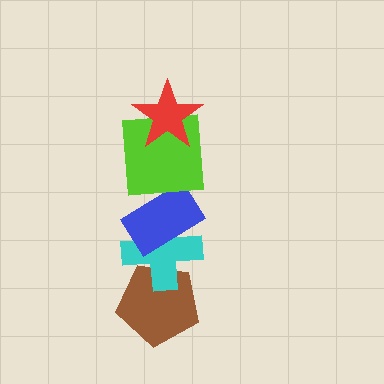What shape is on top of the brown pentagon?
The cyan cross is on top of the brown pentagon.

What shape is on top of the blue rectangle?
The lime square is on top of the blue rectangle.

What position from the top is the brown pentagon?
The brown pentagon is 5th from the top.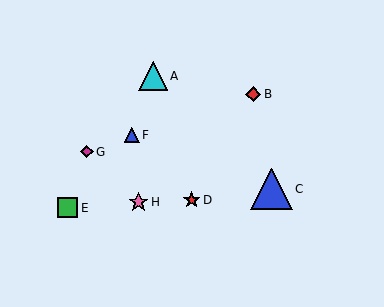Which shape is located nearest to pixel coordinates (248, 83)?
The red diamond (labeled B) at (253, 94) is nearest to that location.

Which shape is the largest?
The blue triangle (labeled C) is the largest.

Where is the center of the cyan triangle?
The center of the cyan triangle is at (153, 76).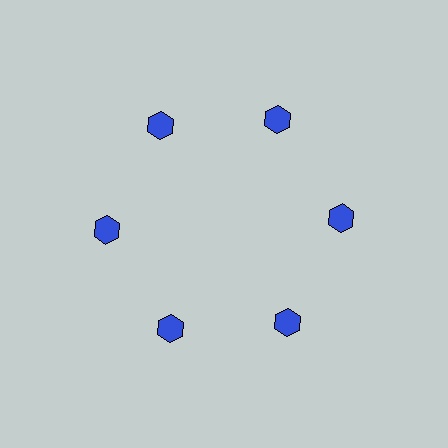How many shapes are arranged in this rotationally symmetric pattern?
There are 6 shapes, arranged in 6 groups of 1.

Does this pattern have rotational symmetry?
Yes, this pattern has 6-fold rotational symmetry. It looks the same after rotating 60 degrees around the center.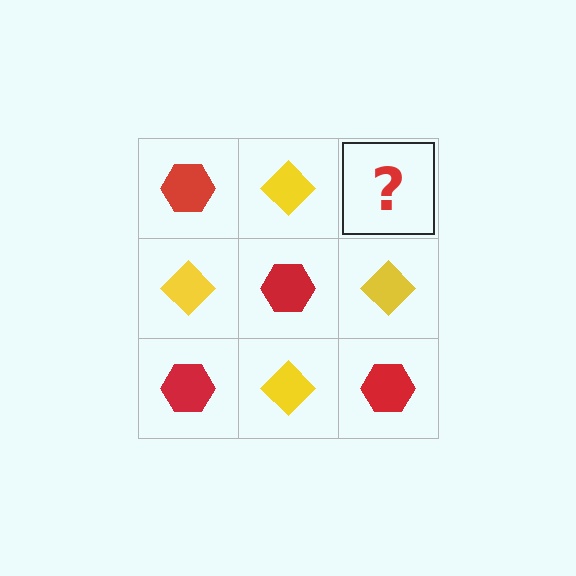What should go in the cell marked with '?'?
The missing cell should contain a red hexagon.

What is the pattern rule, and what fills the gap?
The rule is that it alternates red hexagon and yellow diamond in a checkerboard pattern. The gap should be filled with a red hexagon.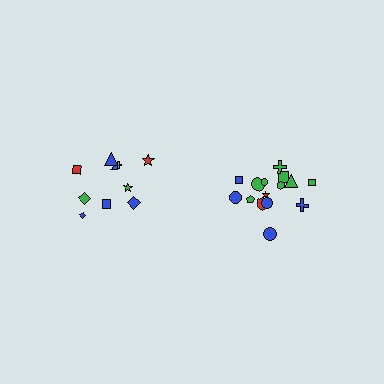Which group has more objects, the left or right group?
The right group.